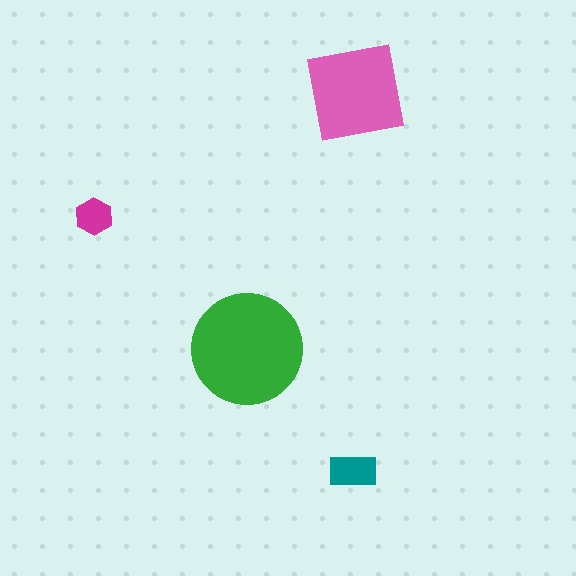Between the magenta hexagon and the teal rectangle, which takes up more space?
The teal rectangle.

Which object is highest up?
The pink square is topmost.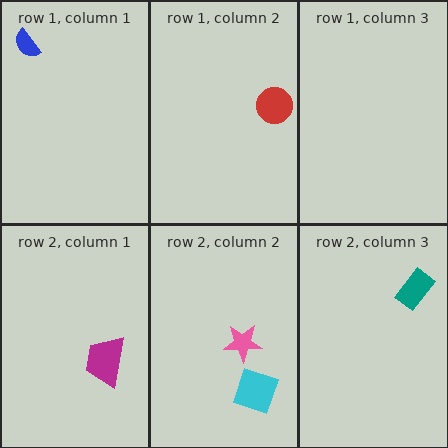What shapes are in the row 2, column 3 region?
The teal rectangle.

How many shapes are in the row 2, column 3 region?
1.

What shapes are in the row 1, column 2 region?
The red circle.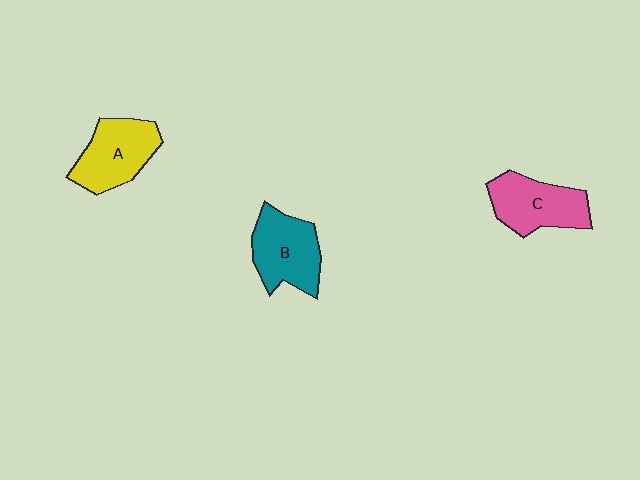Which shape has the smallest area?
Shape C (pink).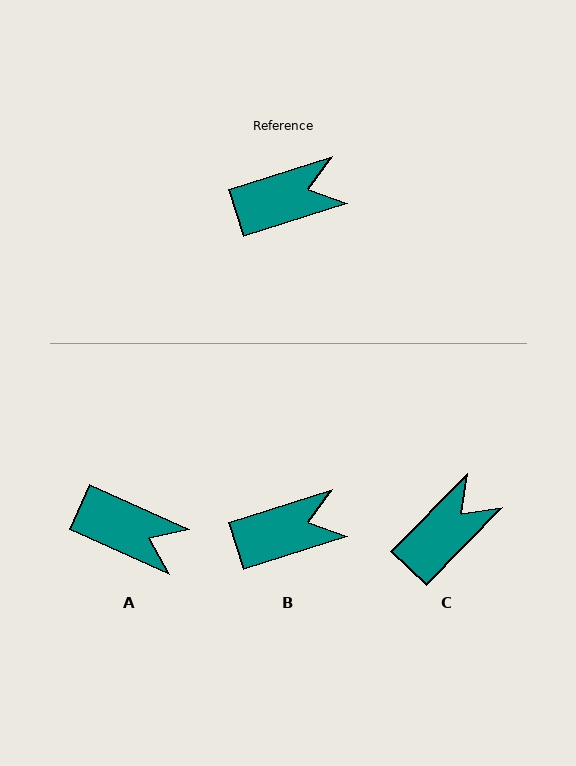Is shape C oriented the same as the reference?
No, it is off by about 28 degrees.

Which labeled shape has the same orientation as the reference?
B.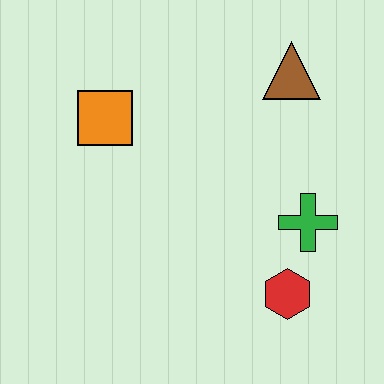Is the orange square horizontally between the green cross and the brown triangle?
No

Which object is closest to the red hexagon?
The green cross is closest to the red hexagon.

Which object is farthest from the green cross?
The orange square is farthest from the green cross.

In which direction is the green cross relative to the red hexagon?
The green cross is above the red hexagon.